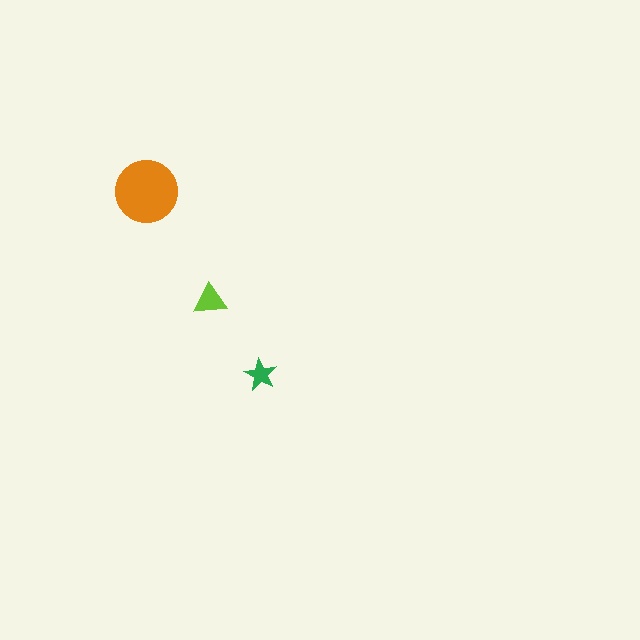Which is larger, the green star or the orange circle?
The orange circle.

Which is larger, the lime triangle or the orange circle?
The orange circle.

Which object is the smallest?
The green star.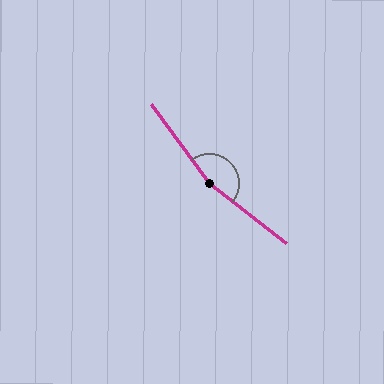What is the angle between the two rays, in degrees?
Approximately 164 degrees.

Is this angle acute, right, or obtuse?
It is obtuse.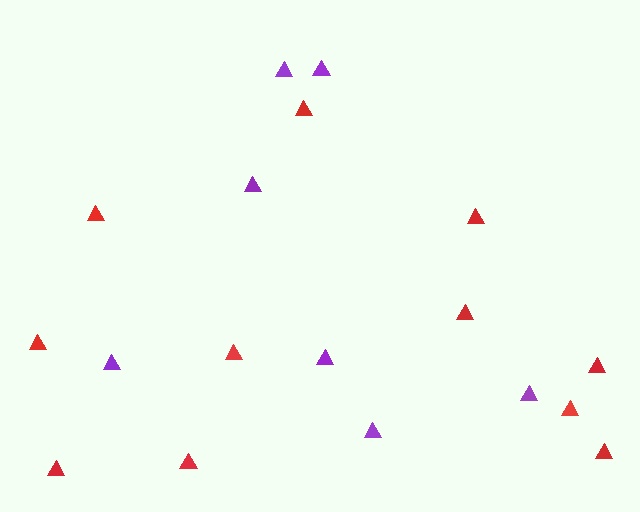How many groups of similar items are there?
There are 2 groups: one group of purple triangles (7) and one group of red triangles (11).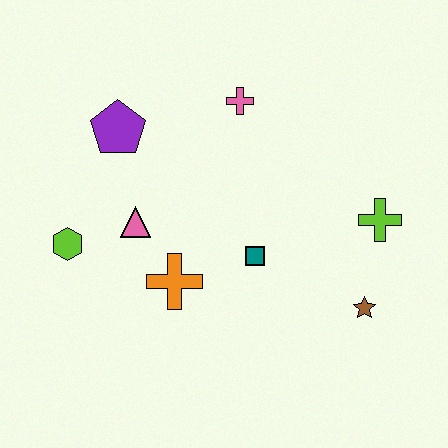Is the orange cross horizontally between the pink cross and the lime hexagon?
Yes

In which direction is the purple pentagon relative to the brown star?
The purple pentagon is to the left of the brown star.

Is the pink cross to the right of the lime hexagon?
Yes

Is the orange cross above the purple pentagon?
No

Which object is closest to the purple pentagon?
The pink triangle is closest to the purple pentagon.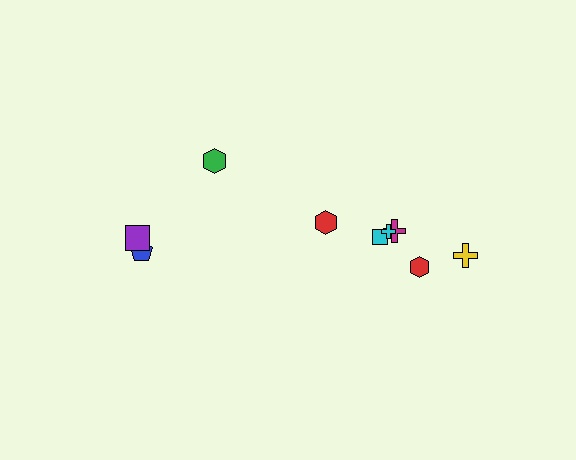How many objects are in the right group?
There are 6 objects.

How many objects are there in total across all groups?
There are 9 objects.